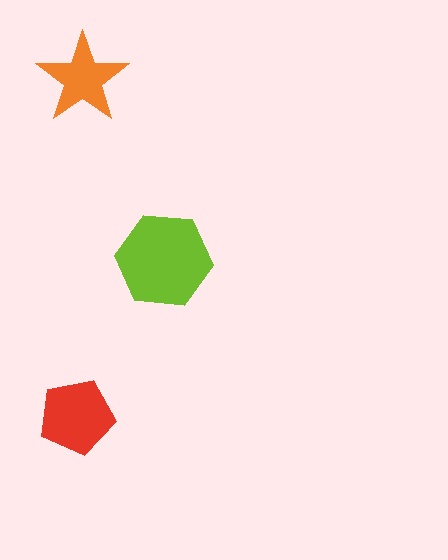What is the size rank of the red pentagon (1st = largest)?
2nd.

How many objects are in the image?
There are 3 objects in the image.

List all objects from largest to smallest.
The lime hexagon, the red pentagon, the orange star.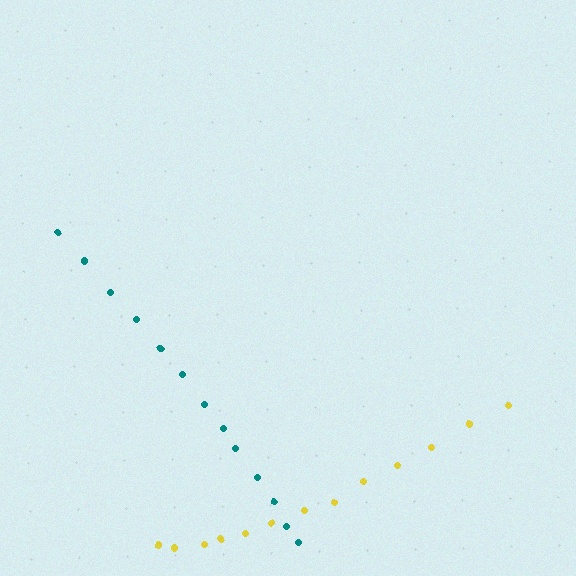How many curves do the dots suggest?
There are 2 distinct paths.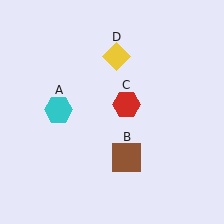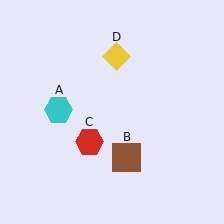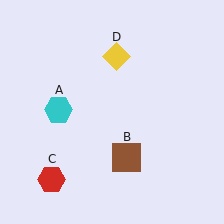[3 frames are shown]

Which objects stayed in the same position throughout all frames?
Cyan hexagon (object A) and brown square (object B) and yellow diamond (object D) remained stationary.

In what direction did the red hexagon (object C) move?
The red hexagon (object C) moved down and to the left.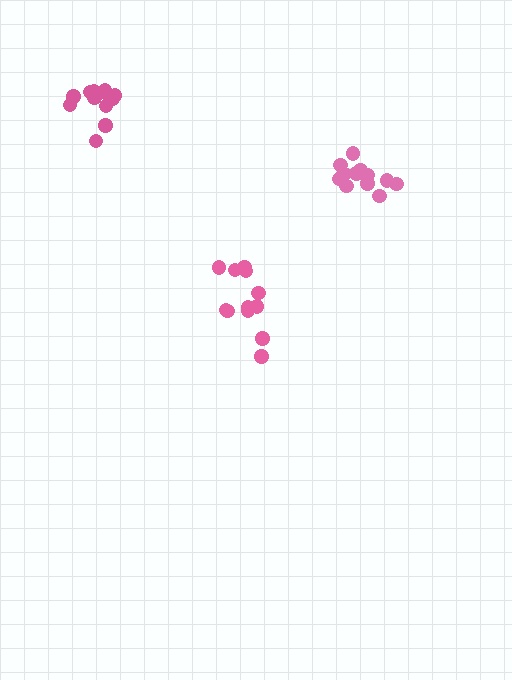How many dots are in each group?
Group 1: 13 dots, Group 2: 12 dots, Group 3: 12 dots (37 total).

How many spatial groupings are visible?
There are 3 spatial groupings.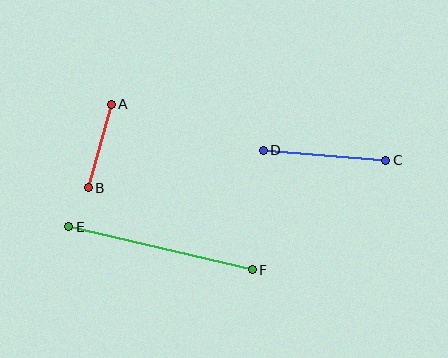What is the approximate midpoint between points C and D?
The midpoint is at approximately (325, 155) pixels.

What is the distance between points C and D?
The distance is approximately 123 pixels.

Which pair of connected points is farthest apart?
Points E and F are farthest apart.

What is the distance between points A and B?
The distance is approximately 86 pixels.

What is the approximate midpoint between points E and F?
The midpoint is at approximately (160, 248) pixels.